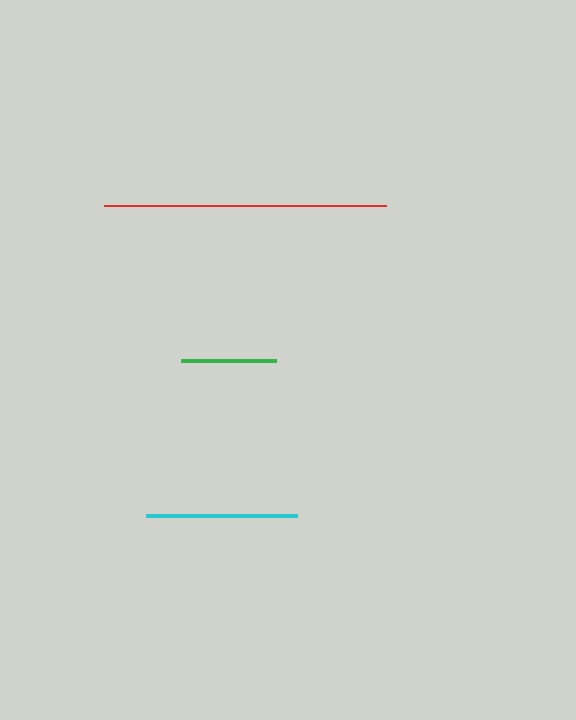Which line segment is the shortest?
The green line is the shortest at approximately 95 pixels.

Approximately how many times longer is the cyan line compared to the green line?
The cyan line is approximately 1.6 times the length of the green line.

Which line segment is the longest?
The red line is the longest at approximately 282 pixels.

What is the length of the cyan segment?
The cyan segment is approximately 151 pixels long.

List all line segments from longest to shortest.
From longest to shortest: red, cyan, green.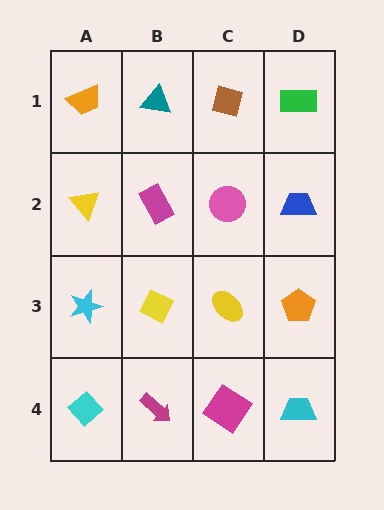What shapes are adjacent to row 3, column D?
A blue trapezoid (row 2, column D), a cyan trapezoid (row 4, column D), a yellow ellipse (row 3, column C).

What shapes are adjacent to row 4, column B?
A yellow diamond (row 3, column B), a cyan diamond (row 4, column A), a magenta diamond (row 4, column C).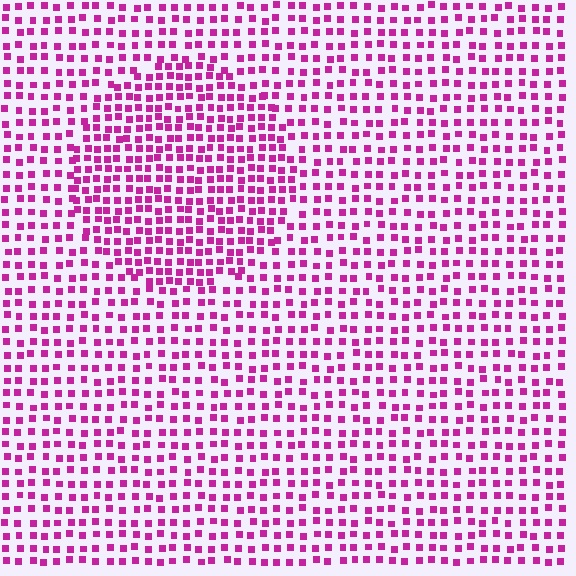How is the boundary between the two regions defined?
The boundary is defined by a change in element density (approximately 1.6x ratio). All elements are the same color, size, and shape.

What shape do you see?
I see a circle.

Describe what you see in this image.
The image contains small magenta elements arranged at two different densities. A circle-shaped region is visible where the elements are more densely packed than the surrounding area.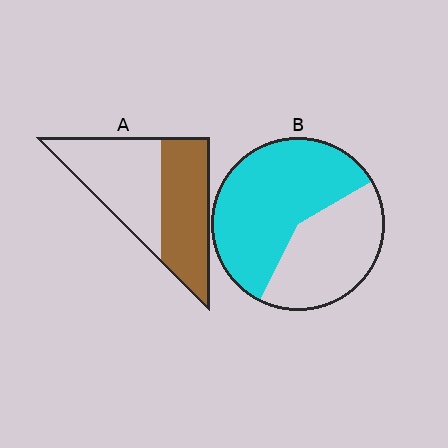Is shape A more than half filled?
Roughly half.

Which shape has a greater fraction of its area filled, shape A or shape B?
Shape B.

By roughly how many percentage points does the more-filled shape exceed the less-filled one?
By roughly 10 percentage points (B over A).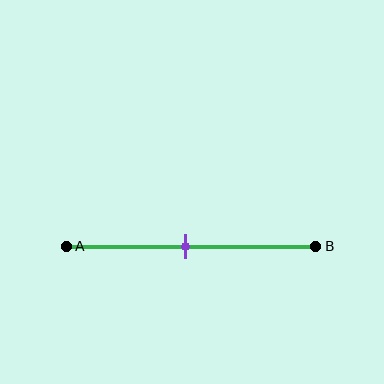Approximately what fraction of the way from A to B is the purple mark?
The purple mark is approximately 50% of the way from A to B.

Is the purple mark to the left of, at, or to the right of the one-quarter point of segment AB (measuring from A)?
The purple mark is to the right of the one-quarter point of segment AB.